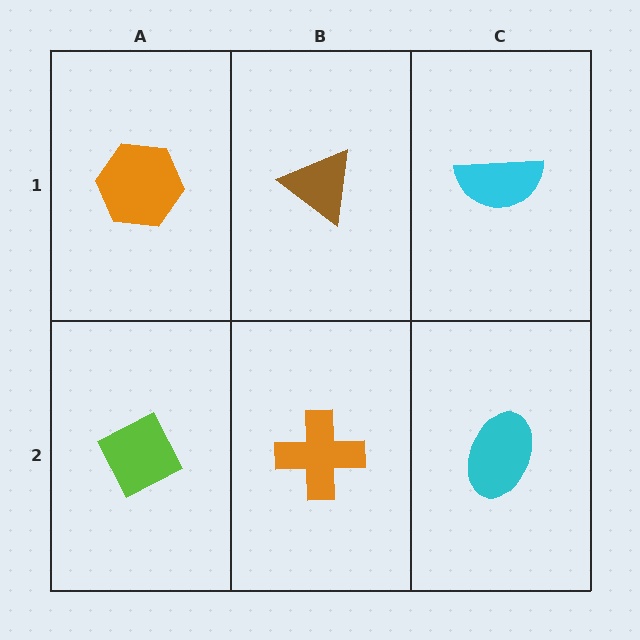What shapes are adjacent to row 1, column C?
A cyan ellipse (row 2, column C), a brown triangle (row 1, column B).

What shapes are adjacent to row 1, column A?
A lime diamond (row 2, column A), a brown triangle (row 1, column B).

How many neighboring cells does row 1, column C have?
2.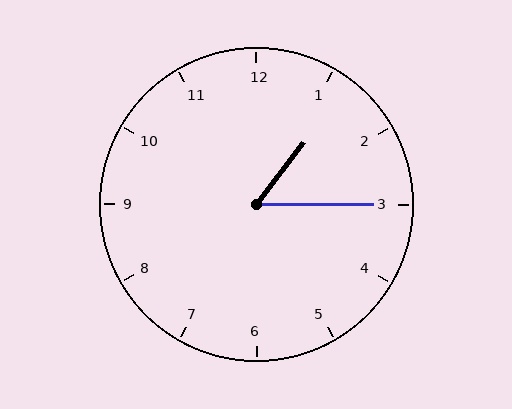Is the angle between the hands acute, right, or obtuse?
It is acute.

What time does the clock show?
1:15.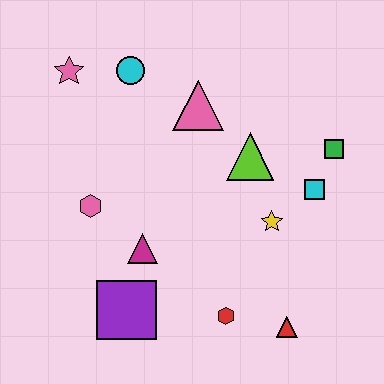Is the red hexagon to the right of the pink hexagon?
Yes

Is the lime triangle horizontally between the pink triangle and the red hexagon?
No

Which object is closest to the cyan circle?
The pink star is closest to the cyan circle.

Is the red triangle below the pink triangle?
Yes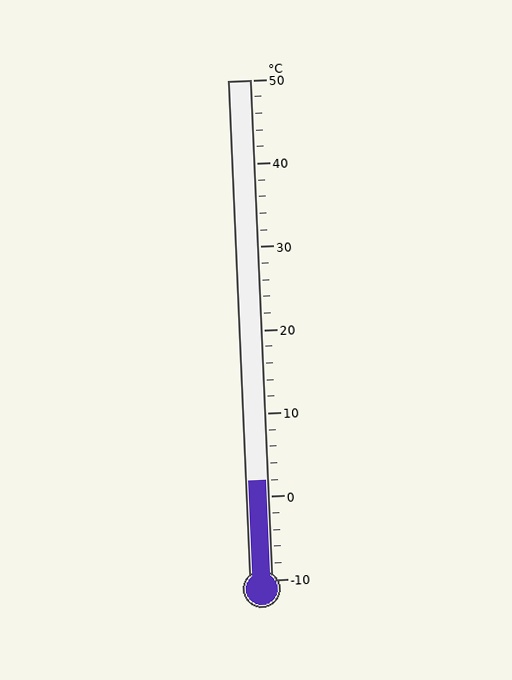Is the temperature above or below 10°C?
The temperature is below 10°C.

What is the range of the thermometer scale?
The thermometer scale ranges from -10°C to 50°C.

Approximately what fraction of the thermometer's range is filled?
The thermometer is filled to approximately 20% of its range.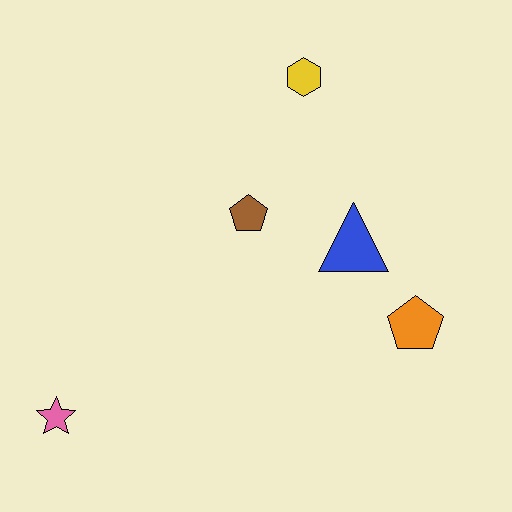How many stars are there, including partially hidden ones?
There is 1 star.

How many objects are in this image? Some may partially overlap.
There are 5 objects.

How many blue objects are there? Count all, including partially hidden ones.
There is 1 blue object.